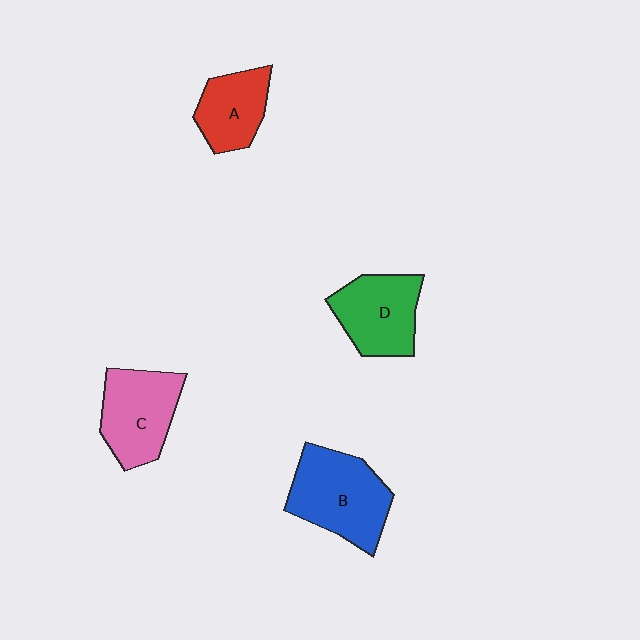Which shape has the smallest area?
Shape A (red).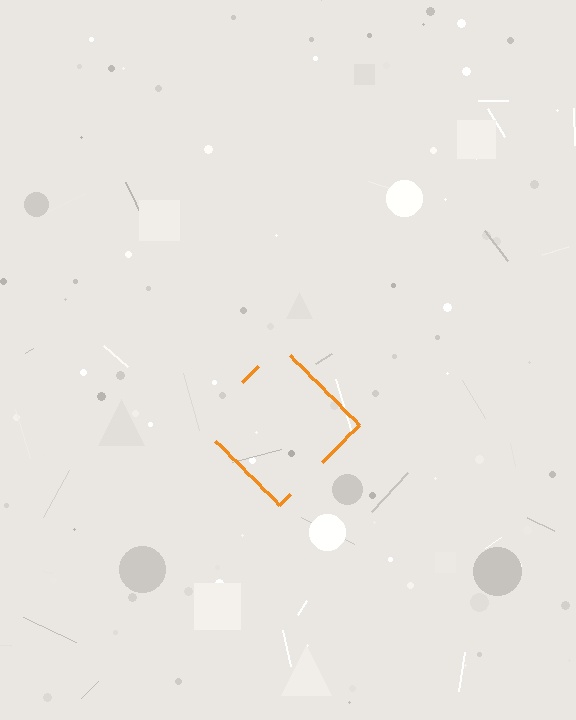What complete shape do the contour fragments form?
The contour fragments form a diamond.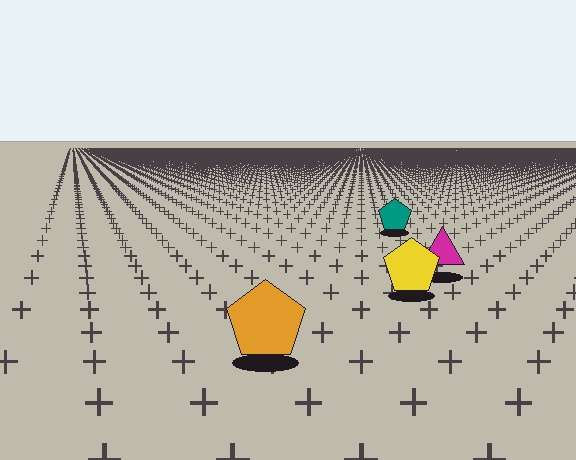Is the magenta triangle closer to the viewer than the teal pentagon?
Yes. The magenta triangle is closer — you can tell from the texture gradient: the ground texture is coarser near it.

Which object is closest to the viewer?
The orange pentagon is closest. The texture marks near it are larger and more spread out.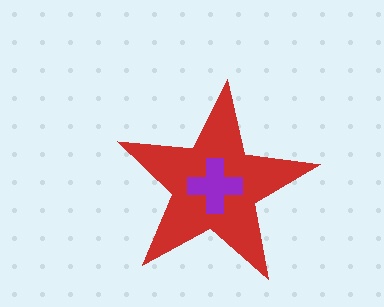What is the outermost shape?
The red star.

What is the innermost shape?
The purple cross.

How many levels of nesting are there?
2.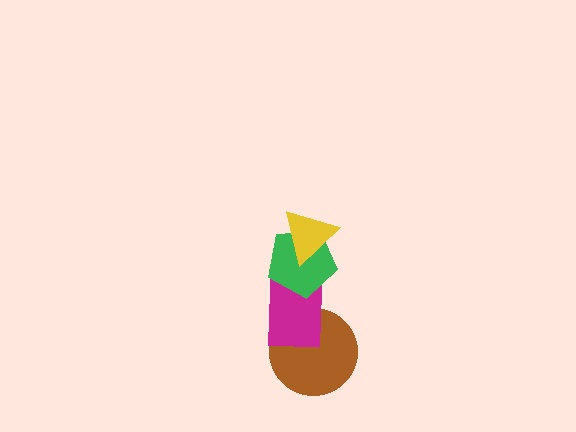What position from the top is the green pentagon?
The green pentagon is 2nd from the top.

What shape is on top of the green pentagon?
The yellow triangle is on top of the green pentagon.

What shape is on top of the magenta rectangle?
The green pentagon is on top of the magenta rectangle.